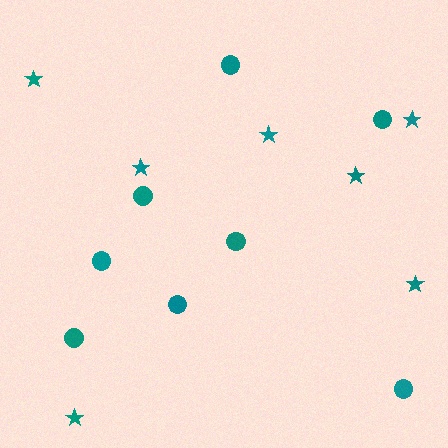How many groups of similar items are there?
There are 2 groups: one group of circles (8) and one group of stars (7).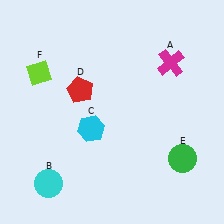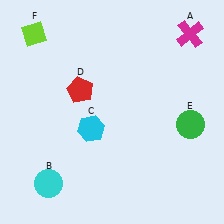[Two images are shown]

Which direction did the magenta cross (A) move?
The magenta cross (A) moved up.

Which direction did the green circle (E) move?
The green circle (E) moved up.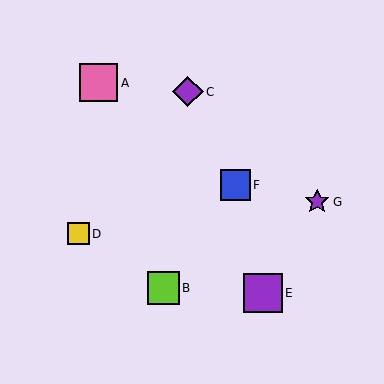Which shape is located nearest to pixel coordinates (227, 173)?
The blue square (labeled F) at (235, 185) is nearest to that location.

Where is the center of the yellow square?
The center of the yellow square is at (78, 234).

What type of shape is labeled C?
Shape C is a purple diamond.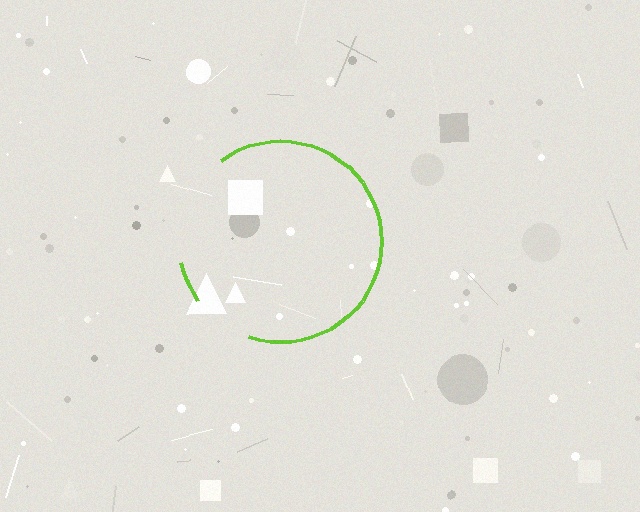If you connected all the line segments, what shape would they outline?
They would outline a circle.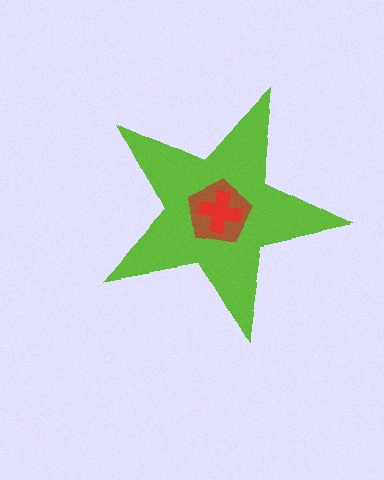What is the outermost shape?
The lime star.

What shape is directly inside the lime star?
The brown pentagon.